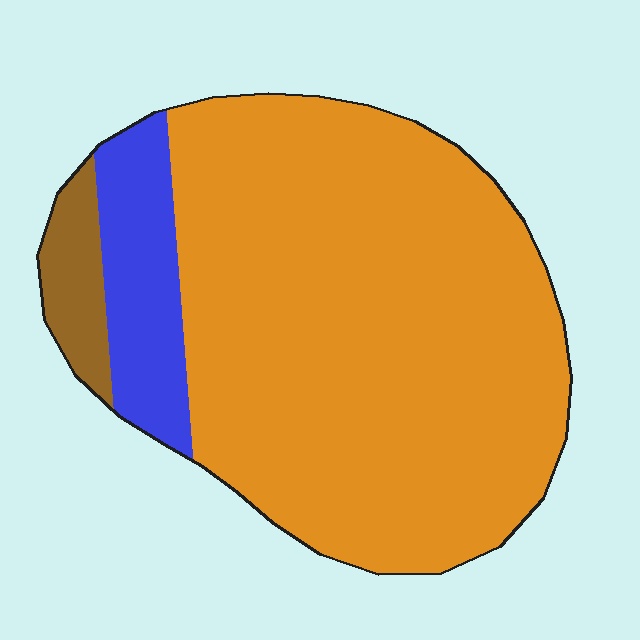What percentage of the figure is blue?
Blue covers around 10% of the figure.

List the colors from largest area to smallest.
From largest to smallest: orange, blue, brown.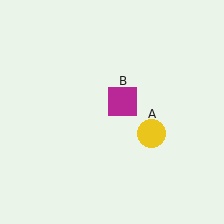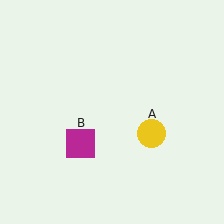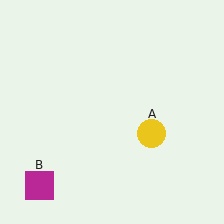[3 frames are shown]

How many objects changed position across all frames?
1 object changed position: magenta square (object B).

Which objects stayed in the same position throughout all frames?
Yellow circle (object A) remained stationary.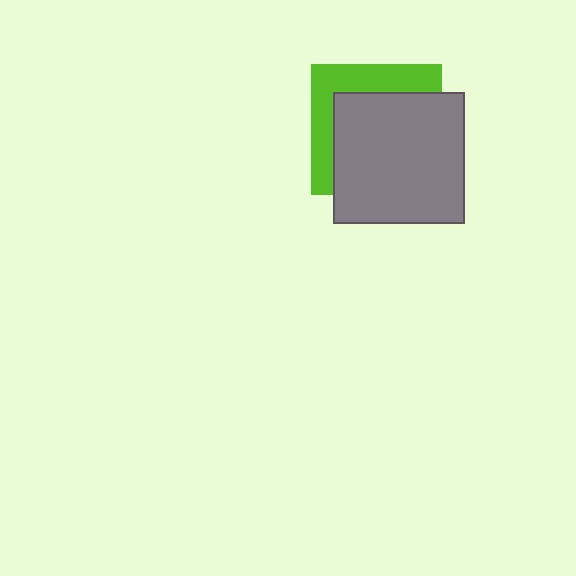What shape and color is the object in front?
The object in front is a gray square.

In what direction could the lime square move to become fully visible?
The lime square could move toward the upper-left. That would shift it out from behind the gray square entirely.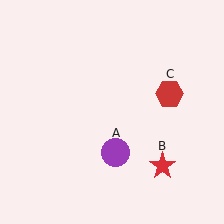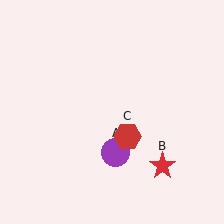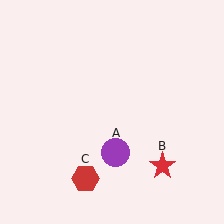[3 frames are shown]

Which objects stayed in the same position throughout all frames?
Purple circle (object A) and red star (object B) remained stationary.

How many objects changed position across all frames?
1 object changed position: red hexagon (object C).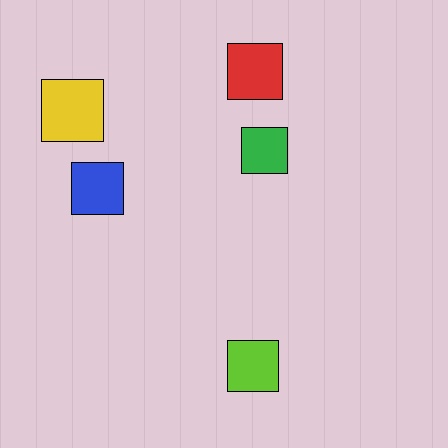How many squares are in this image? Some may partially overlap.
There are 5 squares.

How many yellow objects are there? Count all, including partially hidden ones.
There is 1 yellow object.